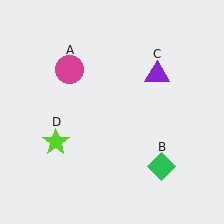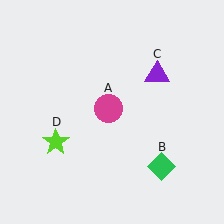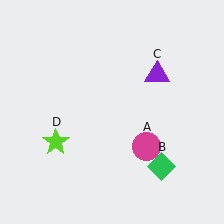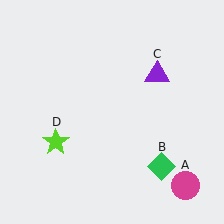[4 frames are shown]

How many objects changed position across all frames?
1 object changed position: magenta circle (object A).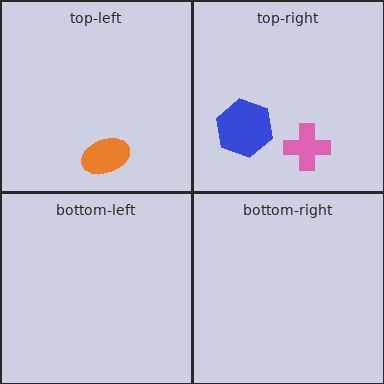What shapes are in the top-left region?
The orange ellipse.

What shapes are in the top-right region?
The blue hexagon, the pink cross.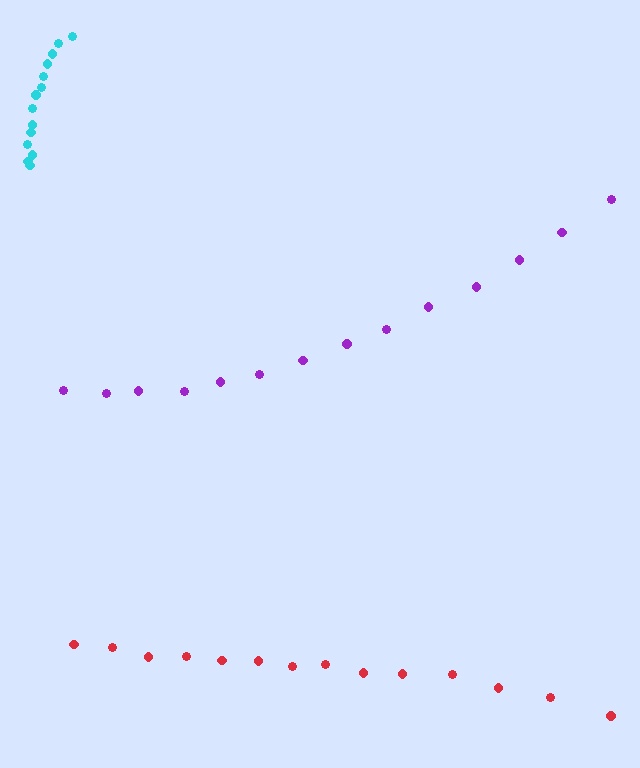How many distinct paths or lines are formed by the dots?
There are 3 distinct paths.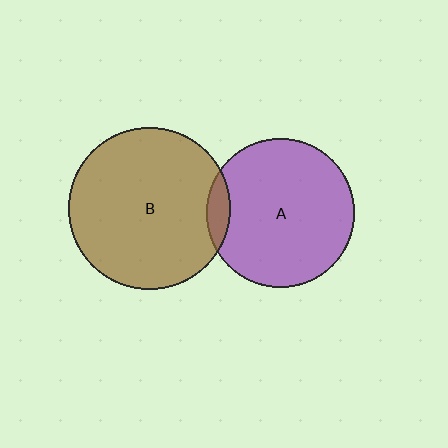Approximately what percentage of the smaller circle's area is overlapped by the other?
Approximately 10%.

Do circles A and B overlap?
Yes.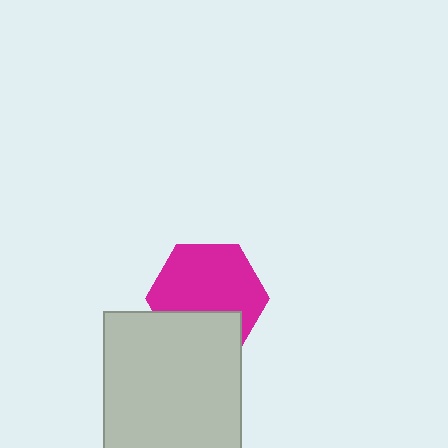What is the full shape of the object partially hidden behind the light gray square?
The partially hidden object is a magenta hexagon.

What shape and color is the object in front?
The object in front is a light gray square.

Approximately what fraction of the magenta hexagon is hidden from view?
Roughly 30% of the magenta hexagon is hidden behind the light gray square.